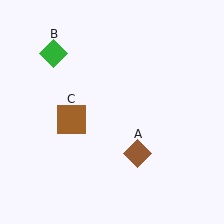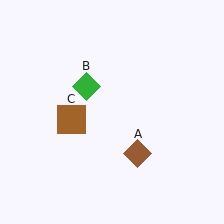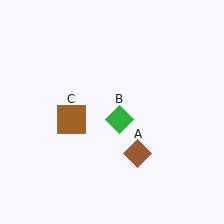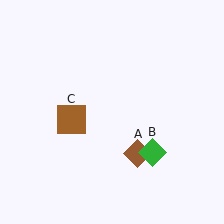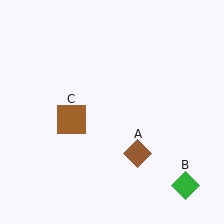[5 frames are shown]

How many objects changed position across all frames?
1 object changed position: green diamond (object B).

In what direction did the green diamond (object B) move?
The green diamond (object B) moved down and to the right.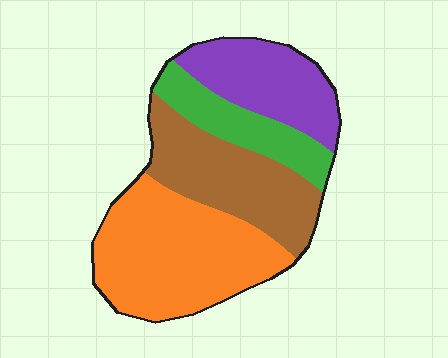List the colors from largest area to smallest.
From largest to smallest: orange, brown, purple, green.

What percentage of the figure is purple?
Purple takes up between a sixth and a third of the figure.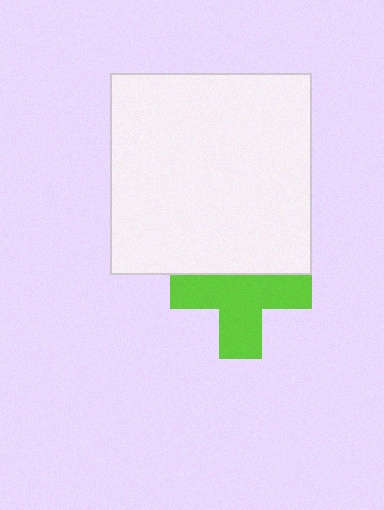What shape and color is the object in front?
The object in front is a white square.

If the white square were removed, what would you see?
You would see the complete lime cross.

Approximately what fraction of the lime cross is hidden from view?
Roughly 33% of the lime cross is hidden behind the white square.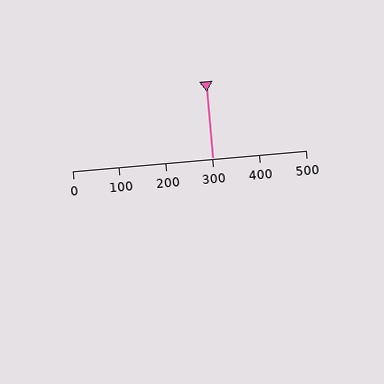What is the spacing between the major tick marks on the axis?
The major ticks are spaced 100 apart.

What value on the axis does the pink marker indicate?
The marker indicates approximately 300.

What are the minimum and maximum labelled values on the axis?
The axis runs from 0 to 500.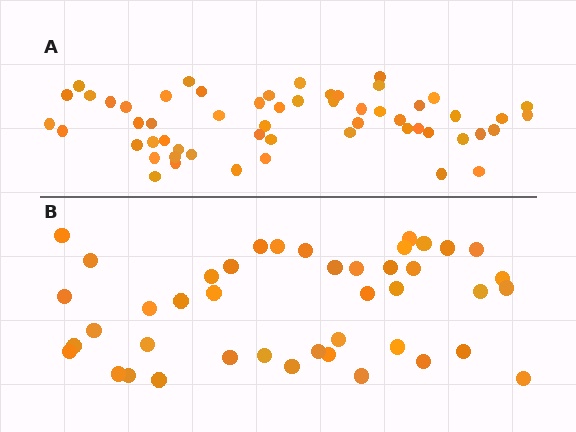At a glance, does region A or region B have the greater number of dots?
Region A (the top region) has more dots.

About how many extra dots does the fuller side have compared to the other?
Region A has approximately 15 more dots than region B.